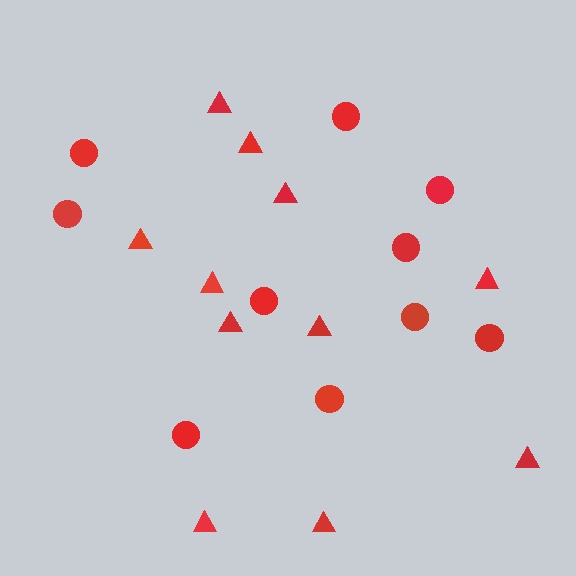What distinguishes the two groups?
There are 2 groups: one group of triangles (11) and one group of circles (10).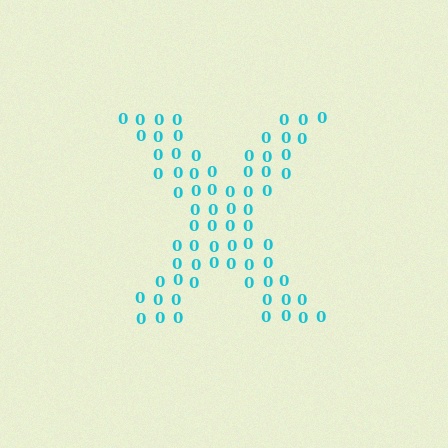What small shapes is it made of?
It is made of small digit 0's.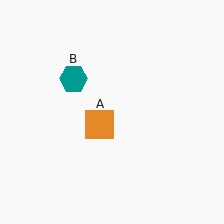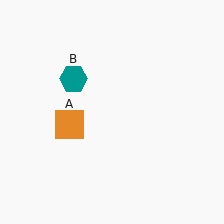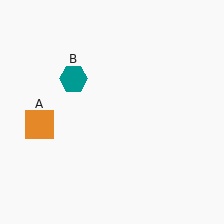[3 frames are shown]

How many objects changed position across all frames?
1 object changed position: orange square (object A).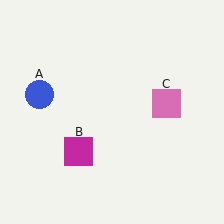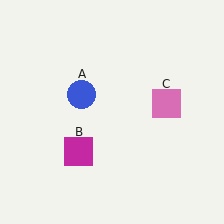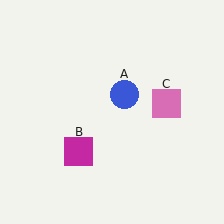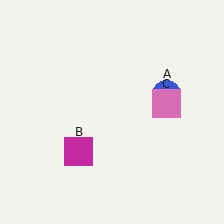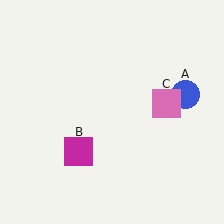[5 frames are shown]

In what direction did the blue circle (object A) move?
The blue circle (object A) moved right.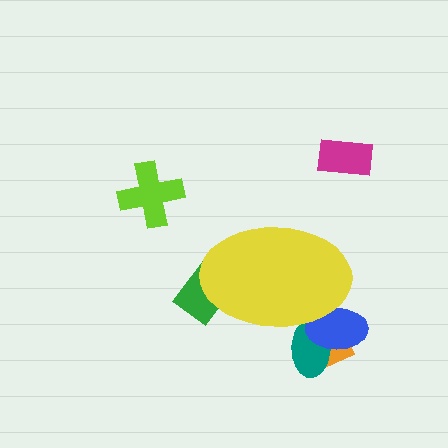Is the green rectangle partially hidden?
Yes, the green rectangle is partially hidden behind the yellow ellipse.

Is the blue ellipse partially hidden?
Yes, the blue ellipse is partially hidden behind the yellow ellipse.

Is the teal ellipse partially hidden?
Yes, the teal ellipse is partially hidden behind the yellow ellipse.